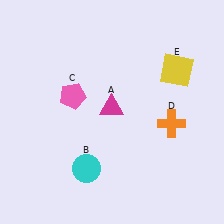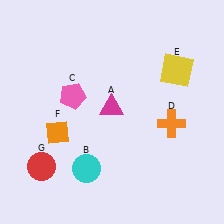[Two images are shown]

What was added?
An orange diamond (F), a red circle (G) were added in Image 2.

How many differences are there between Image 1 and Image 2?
There are 2 differences between the two images.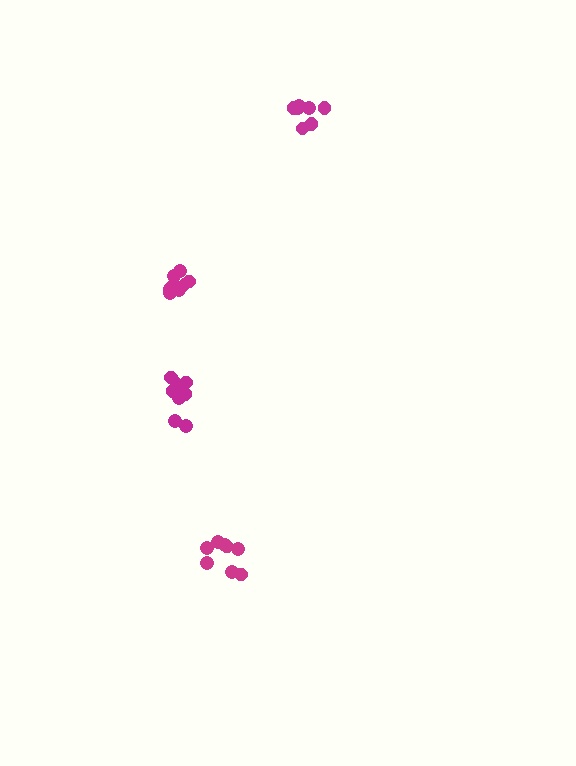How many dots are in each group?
Group 1: 9 dots, Group 2: 8 dots, Group 3: 10 dots, Group 4: 7 dots (34 total).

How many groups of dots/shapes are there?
There are 4 groups.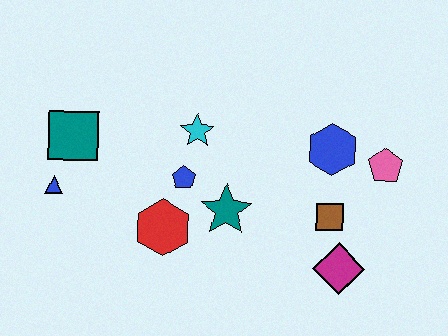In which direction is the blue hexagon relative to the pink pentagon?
The blue hexagon is to the left of the pink pentagon.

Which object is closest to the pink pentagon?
The blue hexagon is closest to the pink pentagon.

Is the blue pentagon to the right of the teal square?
Yes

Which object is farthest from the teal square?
The pink pentagon is farthest from the teal square.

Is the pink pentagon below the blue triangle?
No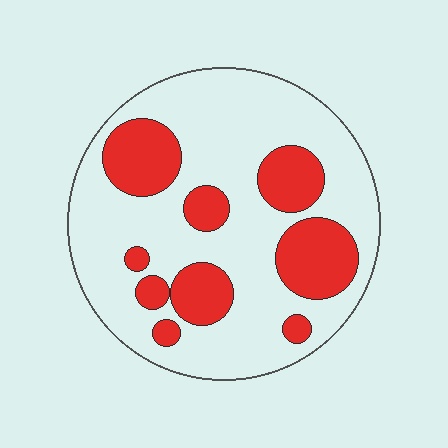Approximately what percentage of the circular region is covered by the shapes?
Approximately 30%.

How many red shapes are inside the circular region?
9.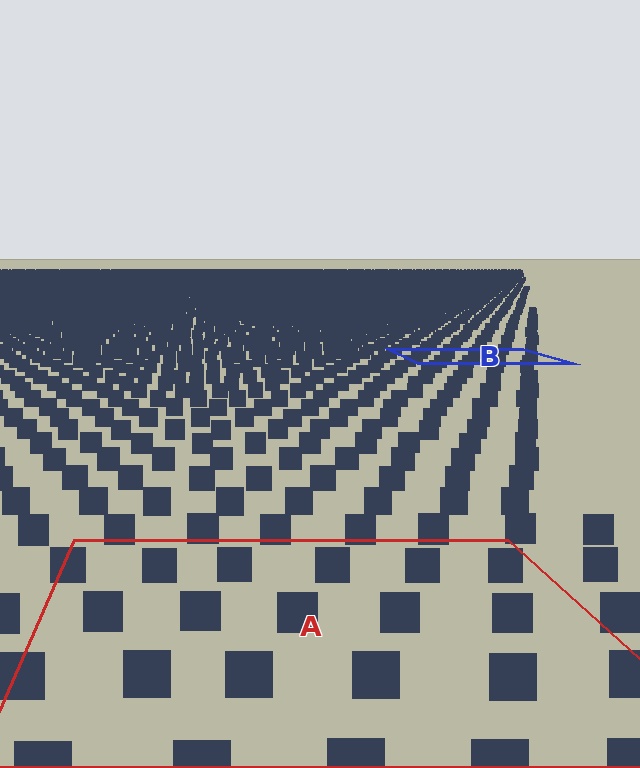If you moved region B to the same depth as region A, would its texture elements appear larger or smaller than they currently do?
They would appear larger. At a closer depth, the same texture elements are projected at a bigger on-screen size.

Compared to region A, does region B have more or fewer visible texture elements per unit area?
Region B has more texture elements per unit area — they are packed more densely because it is farther away.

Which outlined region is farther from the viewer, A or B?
Region B is farther from the viewer — the texture elements inside it appear smaller and more densely packed.